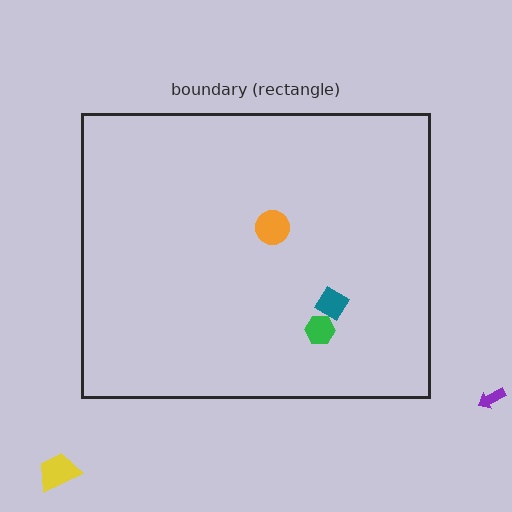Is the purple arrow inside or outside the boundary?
Outside.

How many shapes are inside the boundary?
3 inside, 2 outside.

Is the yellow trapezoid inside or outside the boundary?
Outside.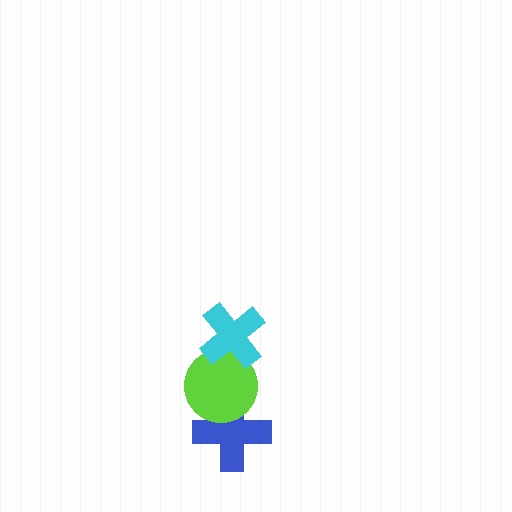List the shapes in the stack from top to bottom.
From top to bottom: the cyan cross, the lime circle, the blue cross.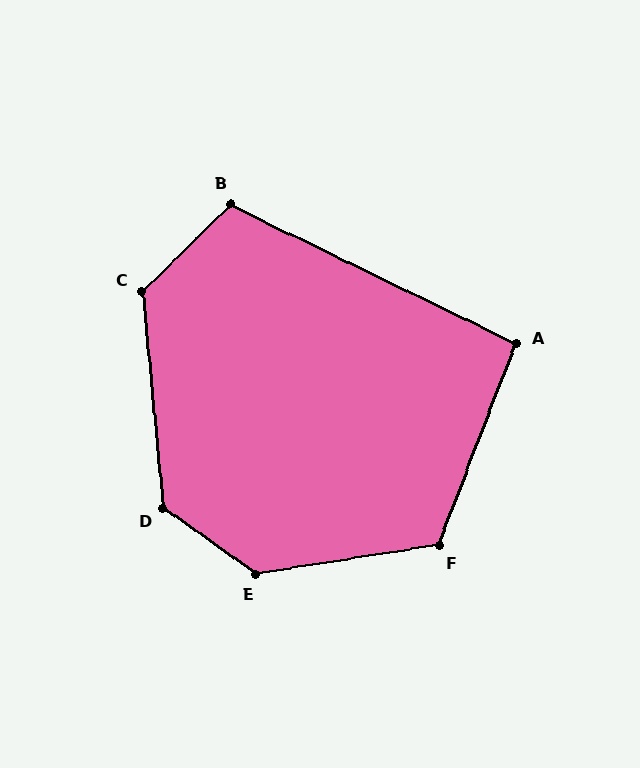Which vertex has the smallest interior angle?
A, at approximately 95 degrees.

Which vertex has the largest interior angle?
E, at approximately 136 degrees.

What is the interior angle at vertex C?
Approximately 129 degrees (obtuse).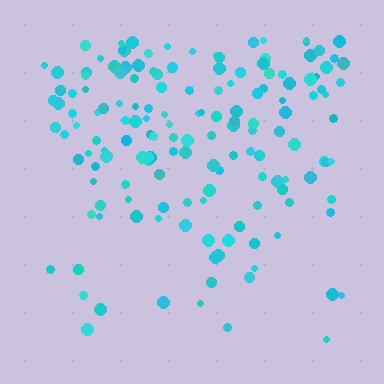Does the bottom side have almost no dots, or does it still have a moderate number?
Still a moderate number, just noticeably fewer than the top.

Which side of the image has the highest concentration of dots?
The top.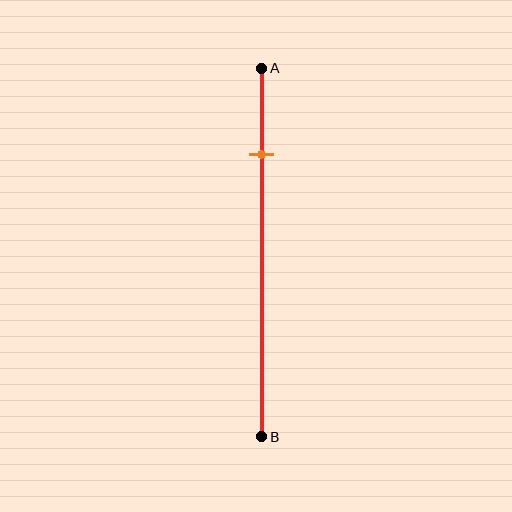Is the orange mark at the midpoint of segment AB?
No, the mark is at about 25% from A, not at the 50% midpoint.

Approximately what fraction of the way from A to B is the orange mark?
The orange mark is approximately 25% of the way from A to B.